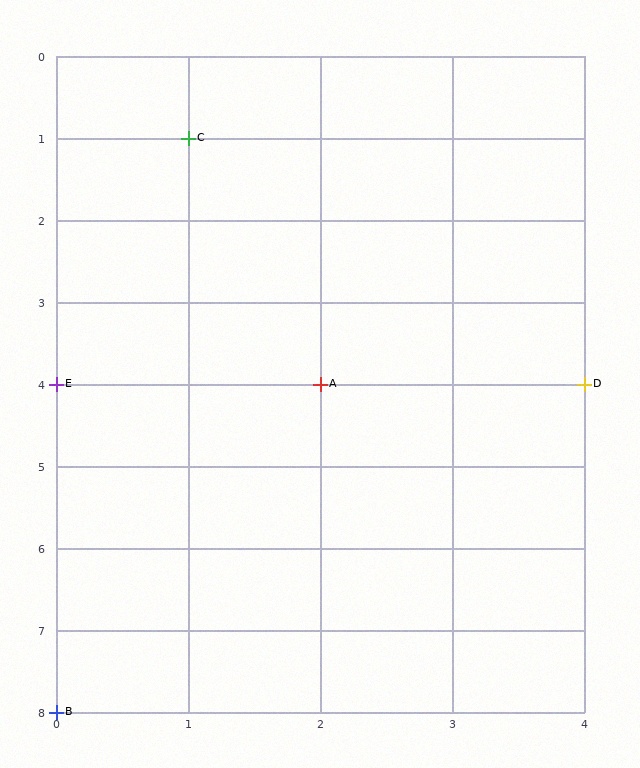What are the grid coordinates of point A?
Point A is at grid coordinates (2, 4).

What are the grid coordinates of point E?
Point E is at grid coordinates (0, 4).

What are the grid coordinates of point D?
Point D is at grid coordinates (4, 4).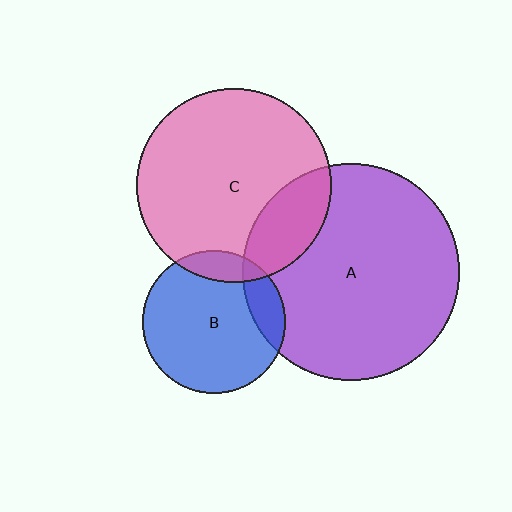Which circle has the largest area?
Circle A (purple).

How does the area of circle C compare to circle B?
Approximately 1.9 times.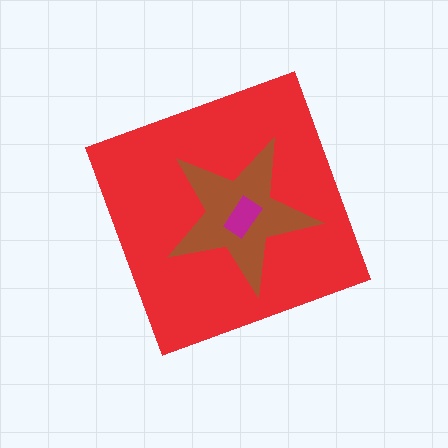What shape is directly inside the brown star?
The magenta rectangle.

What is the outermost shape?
The red diamond.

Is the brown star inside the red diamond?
Yes.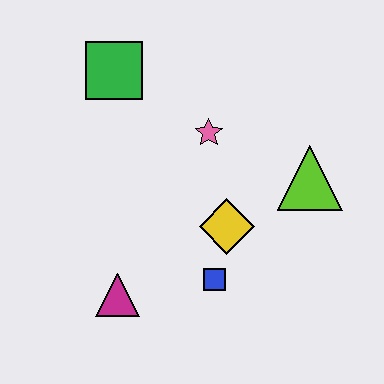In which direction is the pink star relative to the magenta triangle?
The pink star is above the magenta triangle.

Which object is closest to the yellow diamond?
The blue square is closest to the yellow diamond.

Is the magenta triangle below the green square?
Yes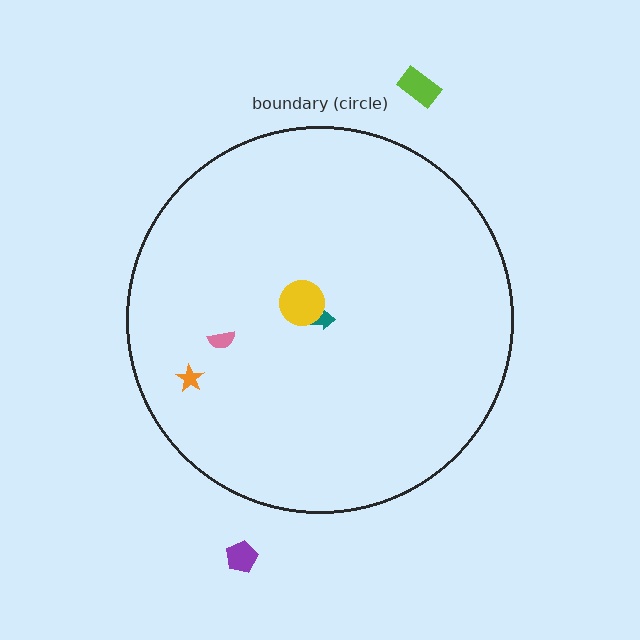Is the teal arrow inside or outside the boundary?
Inside.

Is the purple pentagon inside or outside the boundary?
Outside.